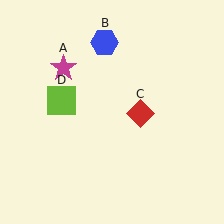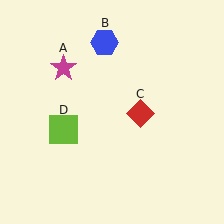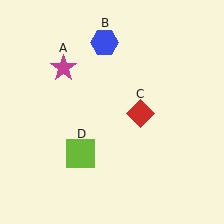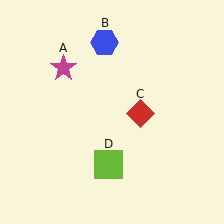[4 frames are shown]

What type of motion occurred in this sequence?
The lime square (object D) rotated counterclockwise around the center of the scene.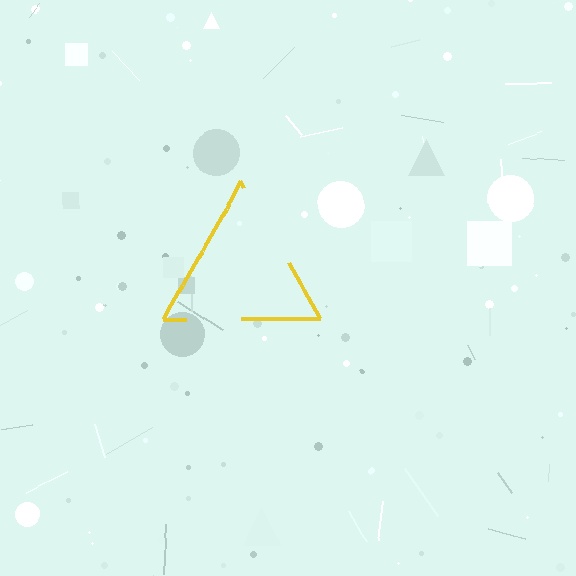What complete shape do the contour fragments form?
The contour fragments form a triangle.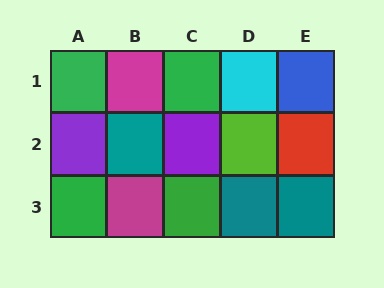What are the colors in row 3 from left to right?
Green, magenta, green, teal, teal.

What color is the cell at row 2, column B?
Teal.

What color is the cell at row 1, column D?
Cyan.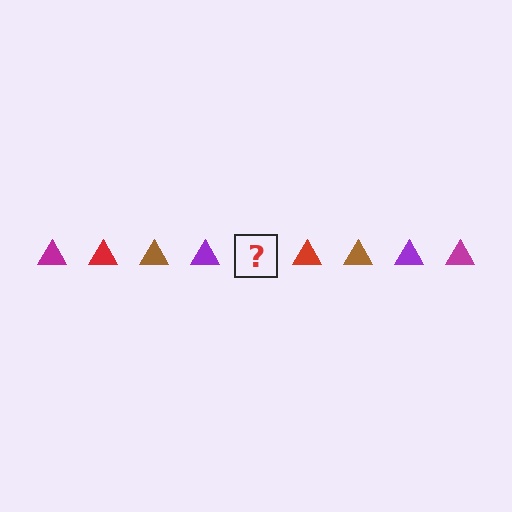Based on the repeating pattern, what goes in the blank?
The blank should be a magenta triangle.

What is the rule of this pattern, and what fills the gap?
The rule is that the pattern cycles through magenta, red, brown, purple triangles. The gap should be filled with a magenta triangle.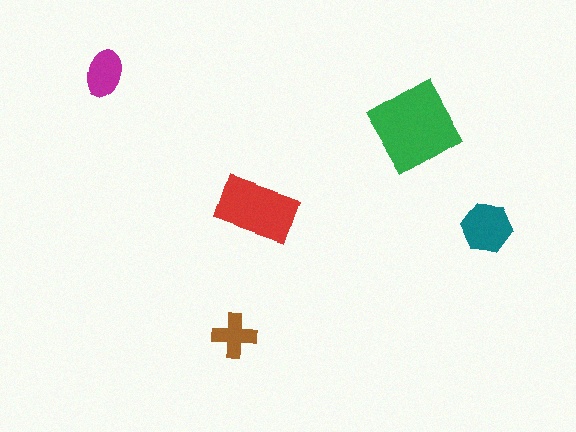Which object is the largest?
The green diamond.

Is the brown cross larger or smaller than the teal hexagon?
Smaller.